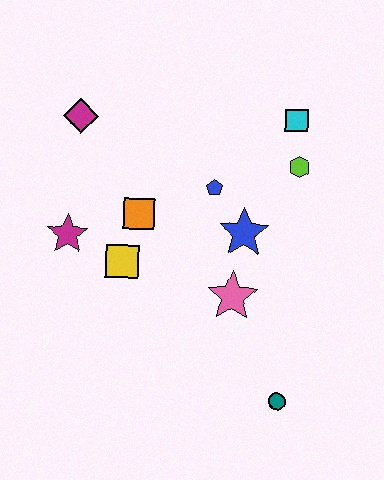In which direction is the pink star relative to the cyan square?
The pink star is below the cyan square.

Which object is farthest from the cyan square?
The teal circle is farthest from the cyan square.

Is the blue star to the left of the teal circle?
Yes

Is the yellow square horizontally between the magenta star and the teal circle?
Yes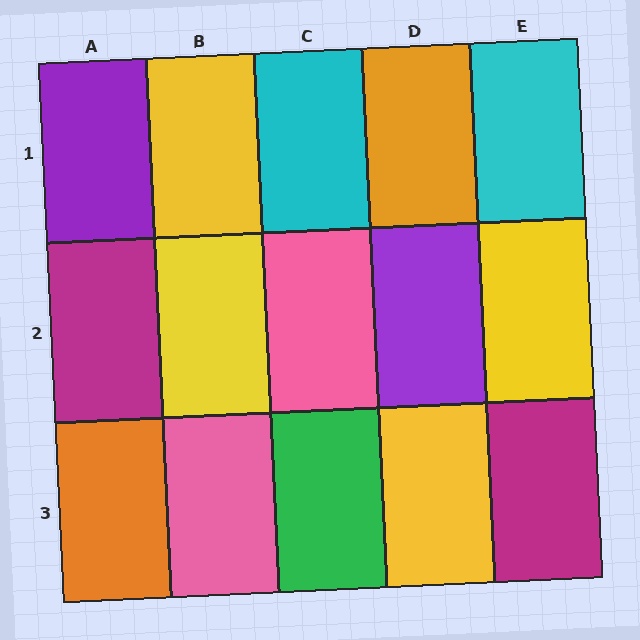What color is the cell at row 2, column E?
Yellow.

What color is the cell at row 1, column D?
Orange.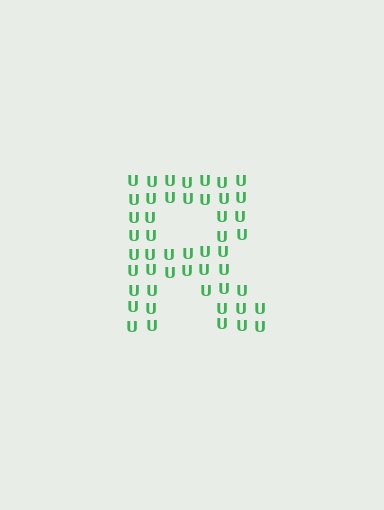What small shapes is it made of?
It is made of small letter U's.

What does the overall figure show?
The overall figure shows the letter R.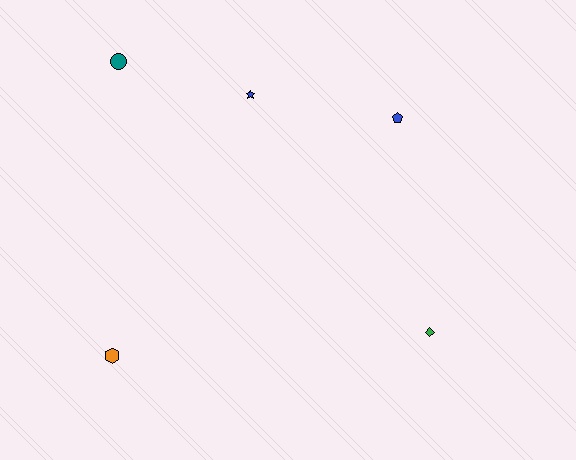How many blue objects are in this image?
There are 2 blue objects.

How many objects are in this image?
There are 5 objects.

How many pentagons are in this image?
There is 1 pentagon.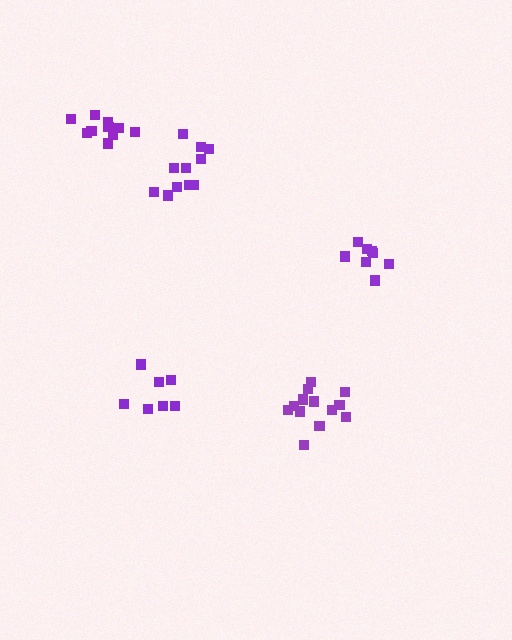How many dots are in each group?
Group 1: 8 dots, Group 2: 13 dots, Group 3: 11 dots, Group 4: 7 dots, Group 5: 10 dots (49 total).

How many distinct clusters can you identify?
There are 5 distinct clusters.